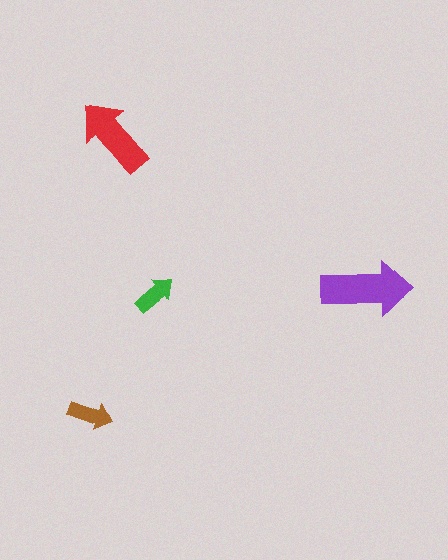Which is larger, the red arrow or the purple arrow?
The purple one.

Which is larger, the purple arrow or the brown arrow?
The purple one.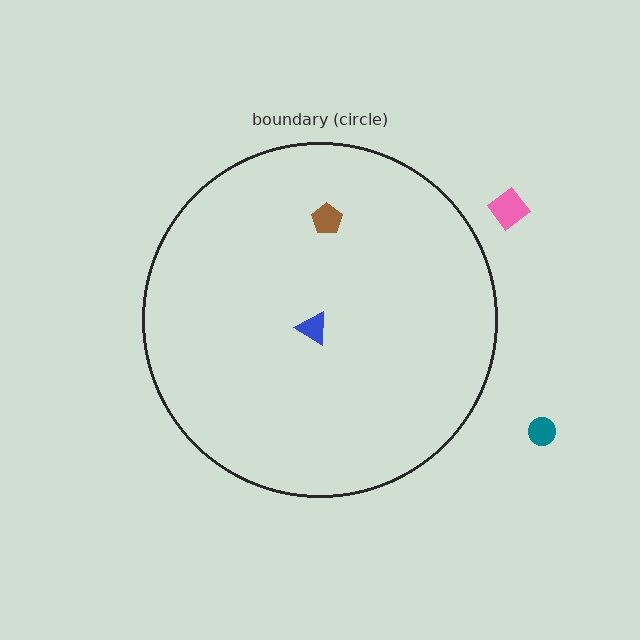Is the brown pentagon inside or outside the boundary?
Inside.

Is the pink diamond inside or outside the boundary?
Outside.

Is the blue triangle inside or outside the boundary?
Inside.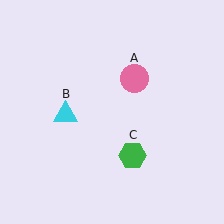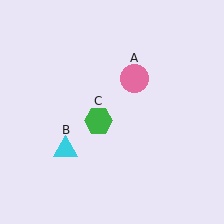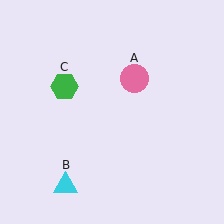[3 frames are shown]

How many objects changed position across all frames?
2 objects changed position: cyan triangle (object B), green hexagon (object C).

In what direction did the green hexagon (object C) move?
The green hexagon (object C) moved up and to the left.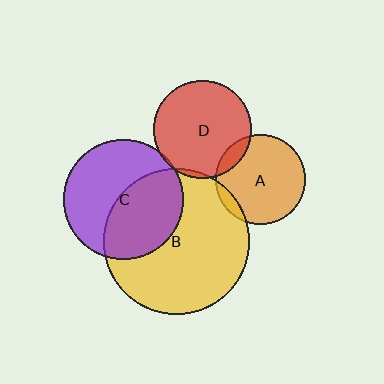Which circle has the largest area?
Circle B (yellow).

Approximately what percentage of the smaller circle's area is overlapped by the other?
Approximately 5%.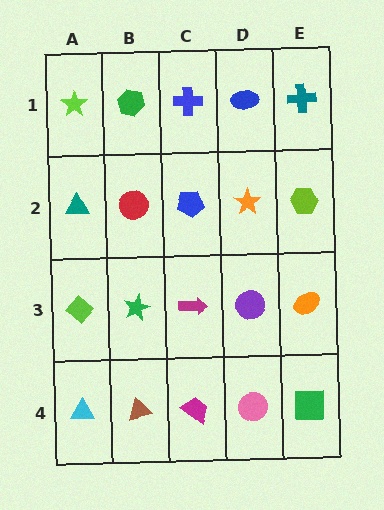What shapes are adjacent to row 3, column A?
A teal triangle (row 2, column A), a cyan triangle (row 4, column A), a green star (row 3, column B).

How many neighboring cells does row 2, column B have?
4.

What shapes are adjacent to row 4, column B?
A green star (row 3, column B), a cyan triangle (row 4, column A), a magenta trapezoid (row 4, column C).